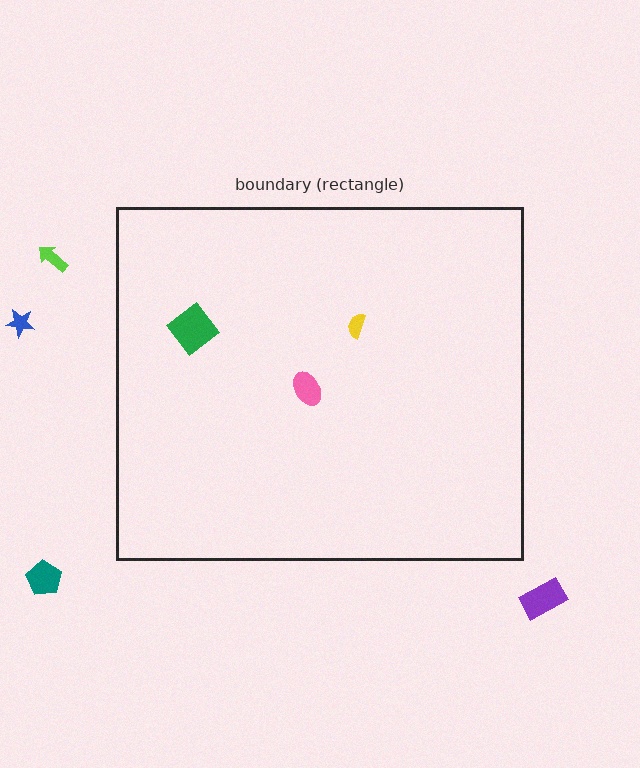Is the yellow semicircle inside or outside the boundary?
Inside.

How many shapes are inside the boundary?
3 inside, 4 outside.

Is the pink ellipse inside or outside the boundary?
Inside.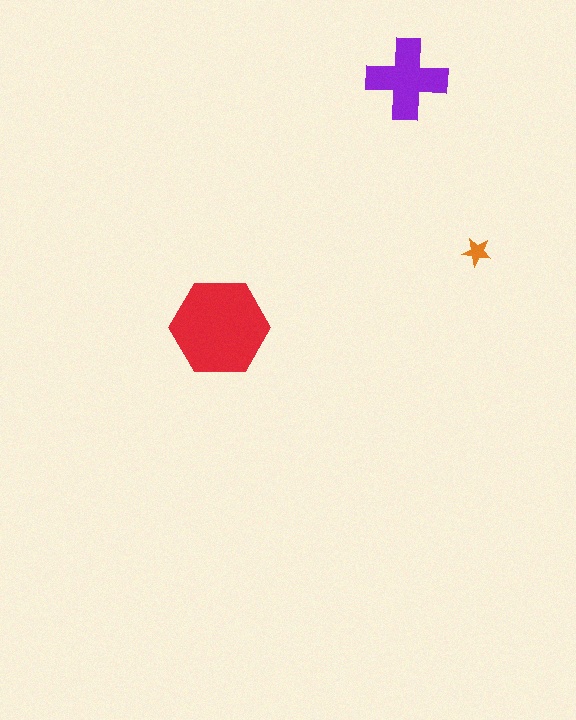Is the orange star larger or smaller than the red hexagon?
Smaller.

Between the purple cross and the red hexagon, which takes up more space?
The red hexagon.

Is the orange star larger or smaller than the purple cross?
Smaller.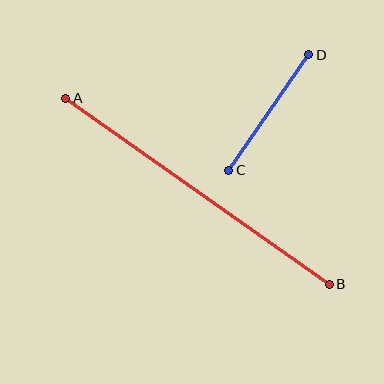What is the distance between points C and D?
The distance is approximately 140 pixels.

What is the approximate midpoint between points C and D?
The midpoint is at approximately (269, 112) pixels.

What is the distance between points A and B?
The distance is approximately 322 pixels.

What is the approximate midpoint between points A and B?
The midpoint is at approximately (198, 191) pixels.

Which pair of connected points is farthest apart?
Points A and B are farthest apart.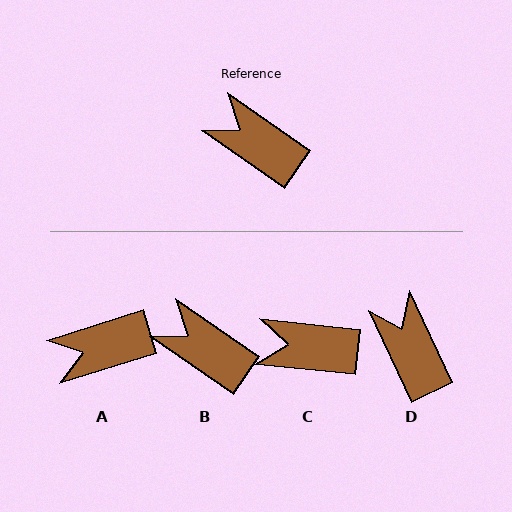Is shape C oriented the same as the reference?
No, it is off by about 29 degrees.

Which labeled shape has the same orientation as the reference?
B.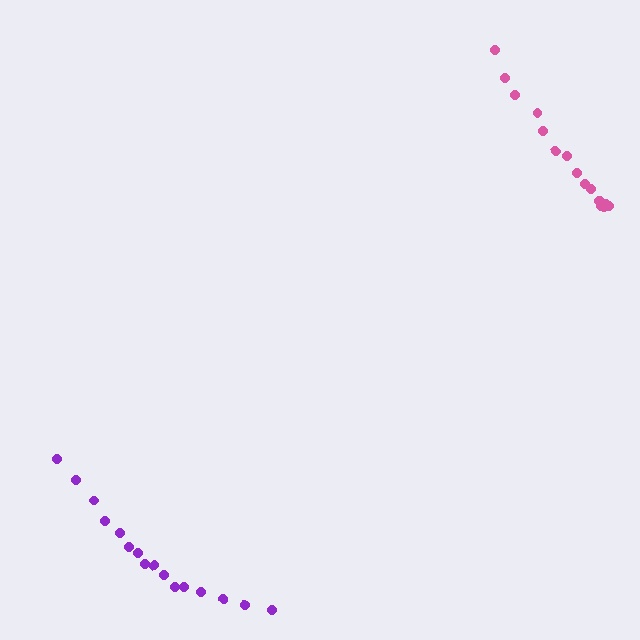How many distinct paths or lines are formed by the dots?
There are 2 distinct paths.